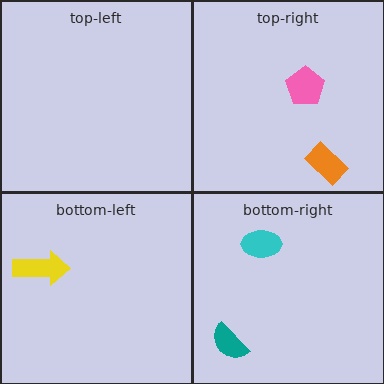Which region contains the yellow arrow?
The bottom-left region.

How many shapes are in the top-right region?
2.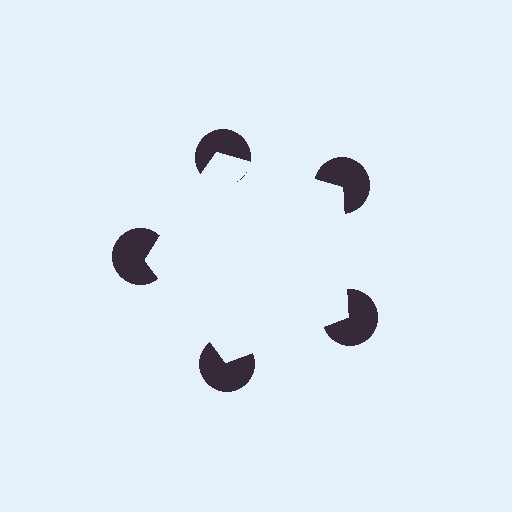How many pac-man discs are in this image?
There are 5 — one at each vertex of the illusory pentagon.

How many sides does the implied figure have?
5 sides.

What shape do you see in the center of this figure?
An illusory pentagon — its edges are inferred from the aligned wedge cuts in the pac-man discs, not physically drawn.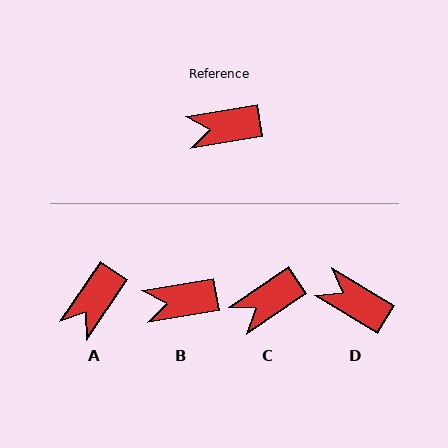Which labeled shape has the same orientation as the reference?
B.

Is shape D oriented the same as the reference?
No, it is off by about 41 degrees.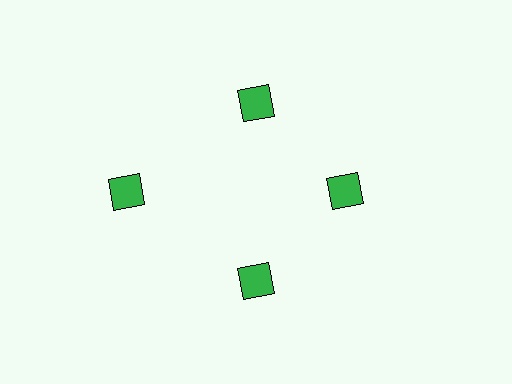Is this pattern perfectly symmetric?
No. The 4 green diamonds are arranged in a ring, but one element near the 9 o'clock position is pushed outward from the center, breaking the 4-fold rotational symmetry.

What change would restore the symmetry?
The symmetry would be restored by moving it inward, back onto the ring so that all 4 diamonds sit at equal angles and equal distance from the center.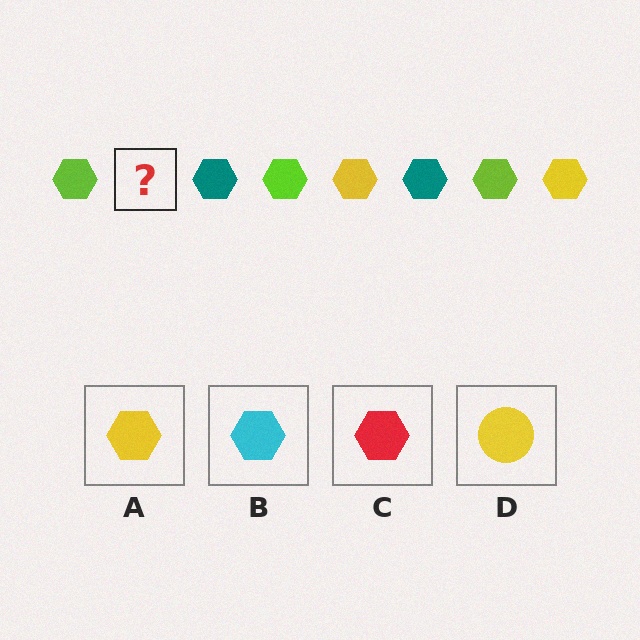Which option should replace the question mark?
Option A.